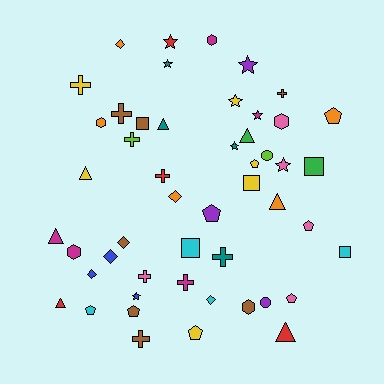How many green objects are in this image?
There are 2 green objects.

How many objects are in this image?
There are 50 objects.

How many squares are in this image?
There are 5 squares.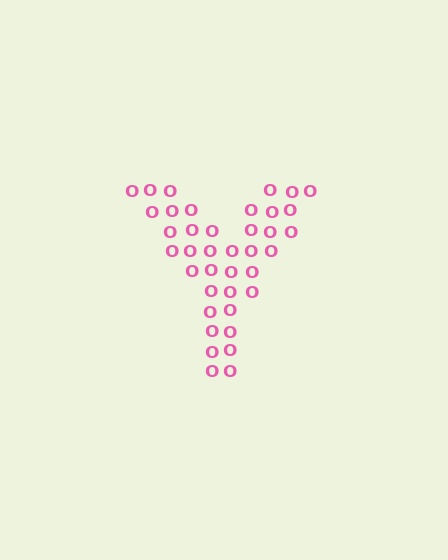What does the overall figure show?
The overall figure shows the letter Y.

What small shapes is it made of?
It is made of small letter O's.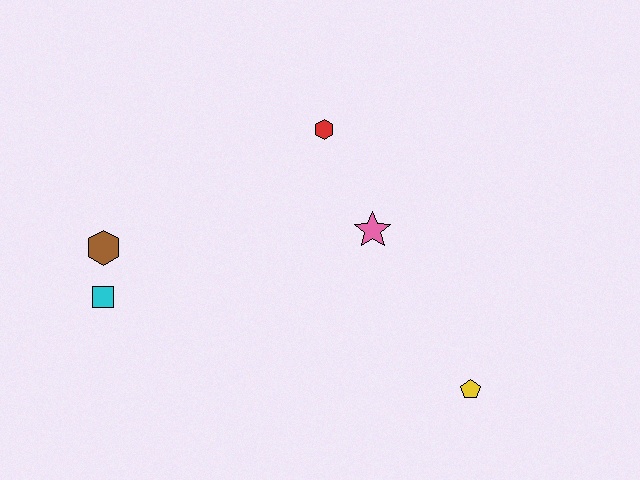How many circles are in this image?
There are no circles.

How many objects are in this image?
There are 5 objects.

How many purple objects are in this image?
There are no purple objects.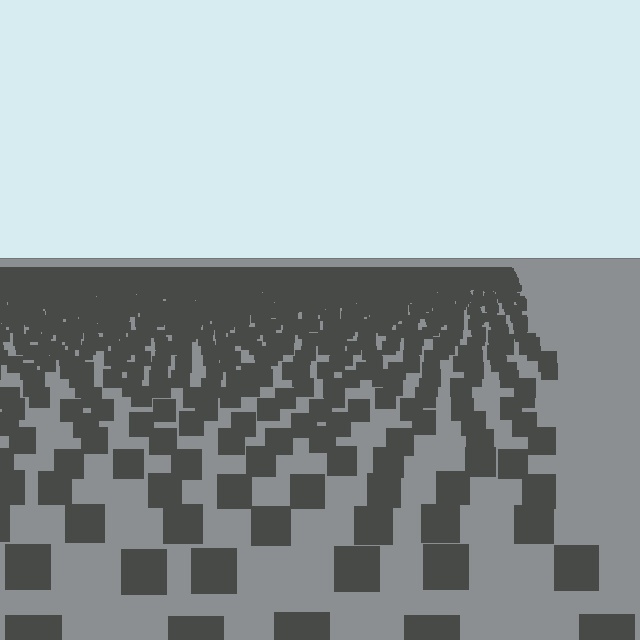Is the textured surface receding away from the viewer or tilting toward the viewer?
The surface is receding away from the viewer. Texture elements get smaller and denser toward the top.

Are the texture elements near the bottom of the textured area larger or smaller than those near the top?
Larger. Near the bottom, elements are closer to the viewer and appear at a bigger on-screen size.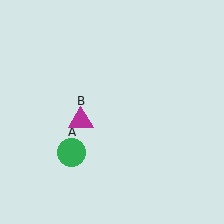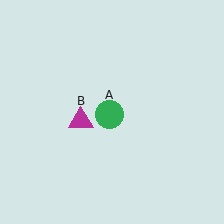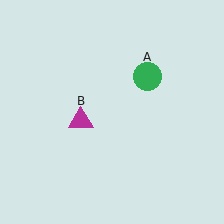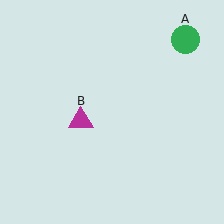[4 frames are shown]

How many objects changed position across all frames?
1 object changed position: green circle (object A).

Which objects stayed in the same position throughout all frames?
Magenta triangle (object B) remained stationary.